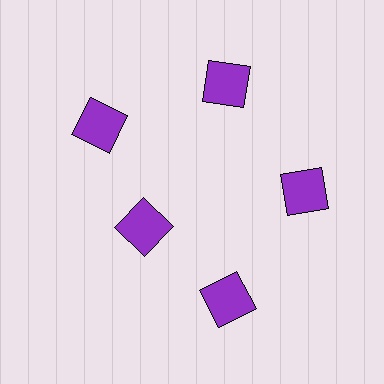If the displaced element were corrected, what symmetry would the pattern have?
It would have 5-fold rotational symmetry — the pattern would map onto itself every 72 degrees.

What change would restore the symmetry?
The symmetry would be restored by moving it outward, back onto the ring so that all 5 squares sit at equal angles and equal distance from the center.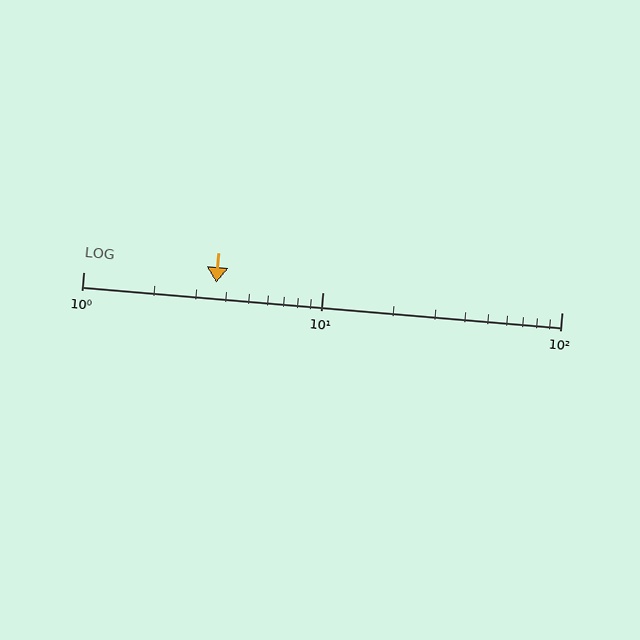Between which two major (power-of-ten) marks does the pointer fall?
The pointer is between 1 and 10.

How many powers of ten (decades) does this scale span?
The scale spans 2 decades, from 1 to 100.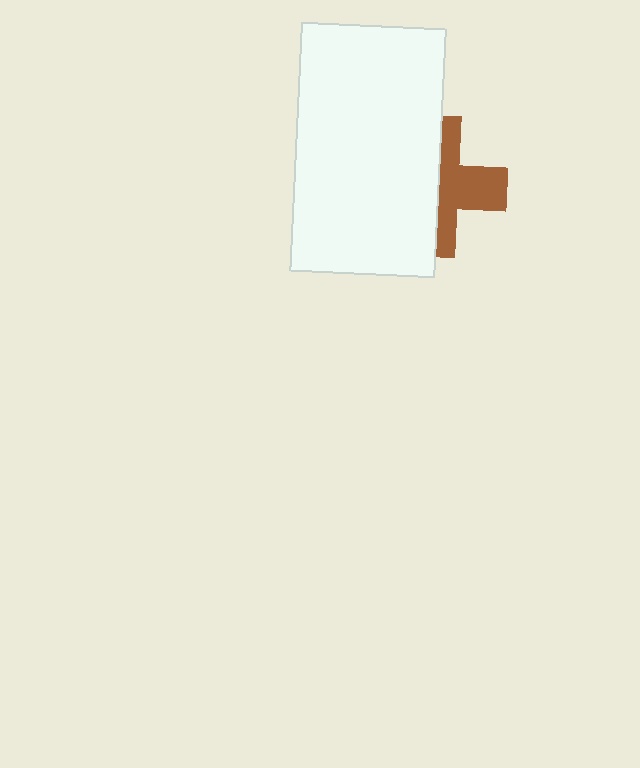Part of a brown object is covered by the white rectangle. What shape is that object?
It is a cross.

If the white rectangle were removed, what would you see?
You would see the complete brown cross.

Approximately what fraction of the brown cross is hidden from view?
Roughly 53% of the brown cross is hidden behind the white rectangle.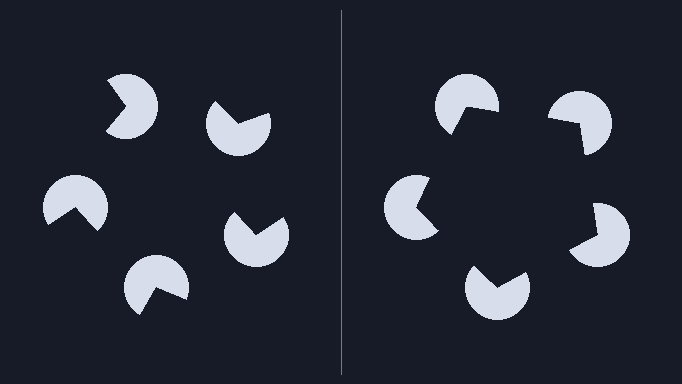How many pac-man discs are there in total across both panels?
10 — 5 on each side.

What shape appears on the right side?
An illusory pentagon.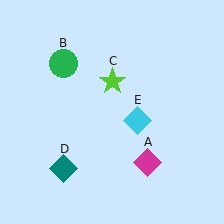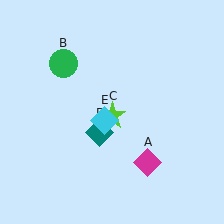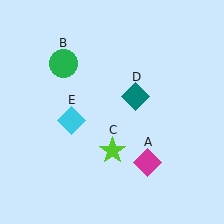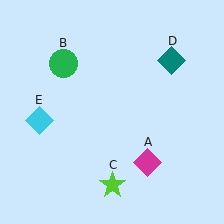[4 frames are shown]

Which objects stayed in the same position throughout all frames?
Magenta diamond (object A) and green circle (object B) remained stationary.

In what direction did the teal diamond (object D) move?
The teal diamond (object D) moved up and to the right.